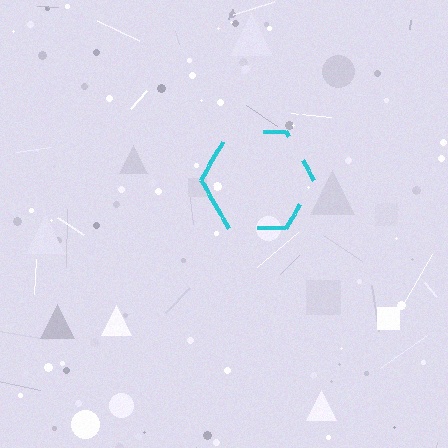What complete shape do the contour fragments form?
The contour fragments form a hexagon.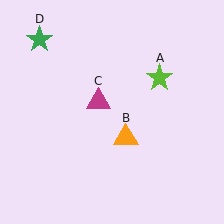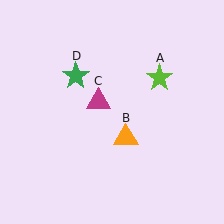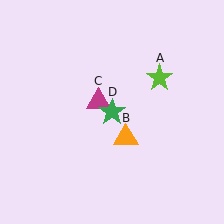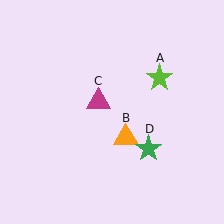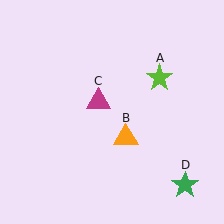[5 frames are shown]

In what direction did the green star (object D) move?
The green star (object D) moved down and to the right.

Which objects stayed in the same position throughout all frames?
Lime star (object A) and orange triangle (object B) and magenta triangle (object C) remained stationary.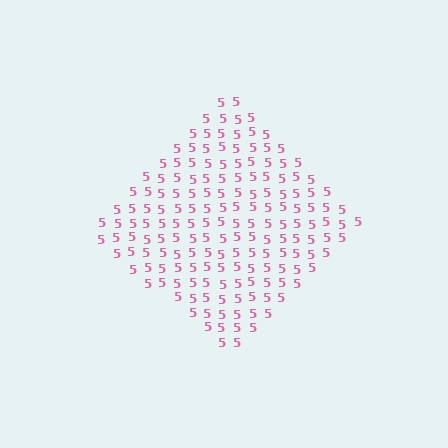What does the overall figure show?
The overall figure shows a diamond.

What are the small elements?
The small elements are digit 5's.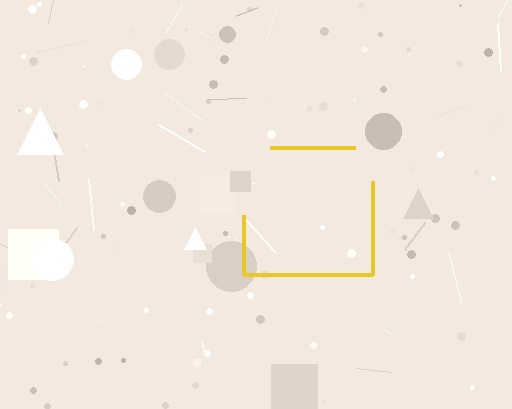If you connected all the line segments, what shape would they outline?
They would outline a square.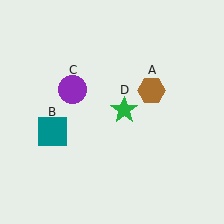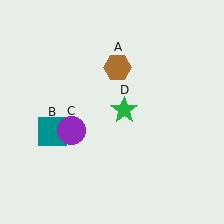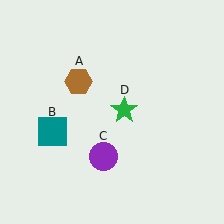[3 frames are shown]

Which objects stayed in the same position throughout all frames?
Teal square (object B) and green star (object D) remained stationary.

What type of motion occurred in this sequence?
The brown hexagon (object A), purple circle (object C) rotated counterclockwise around the center of the scene.